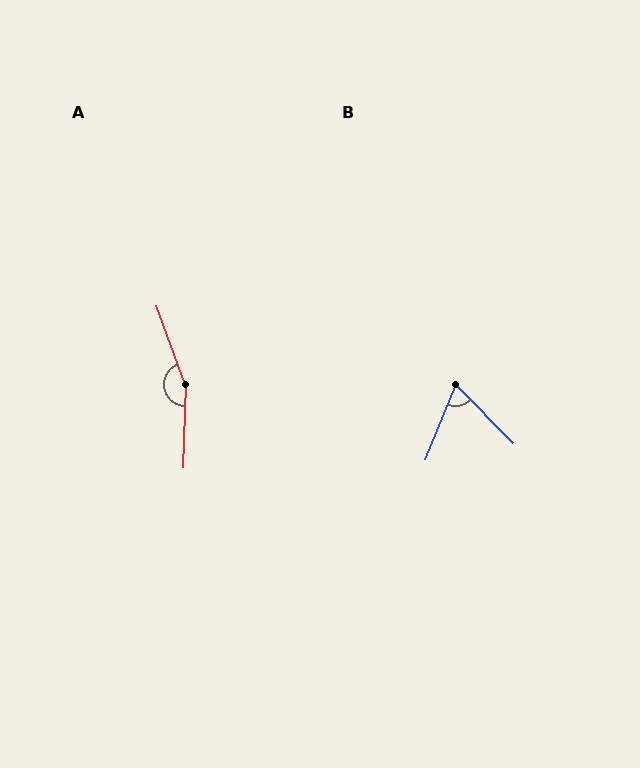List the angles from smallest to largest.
B (67°), A (159°).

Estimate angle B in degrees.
Approximately 67 degrees.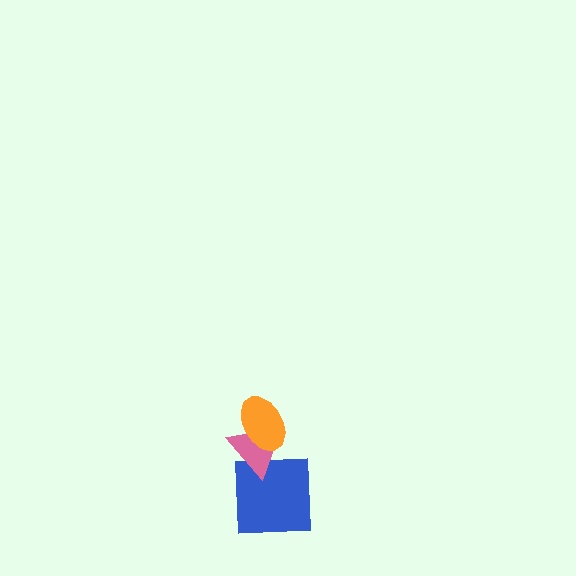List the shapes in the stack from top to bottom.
From top to bottom: the orange ellipse, the pink triangle, the blue square.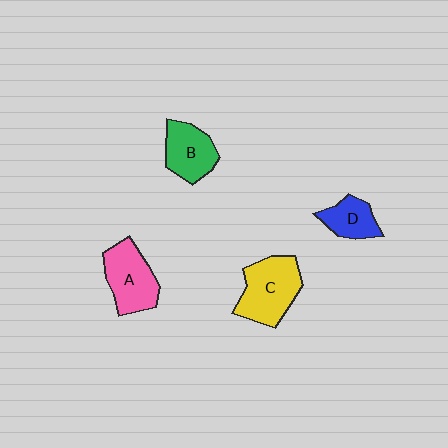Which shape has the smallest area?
Shape D (blue).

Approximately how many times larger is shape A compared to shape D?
Approximately 1.6 times.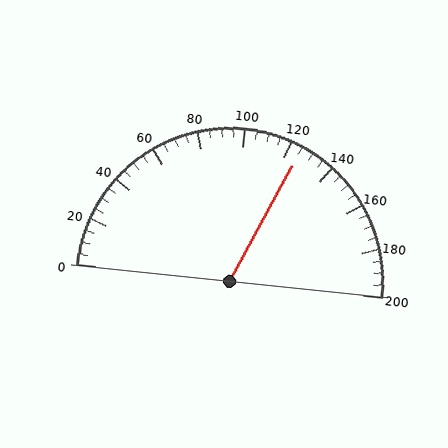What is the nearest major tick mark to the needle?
The nearest major tick mark is 120.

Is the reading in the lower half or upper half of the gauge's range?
The reading is in the upper half of the range (0 to 200).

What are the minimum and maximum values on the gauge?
The gauge ranges from 0 to 200.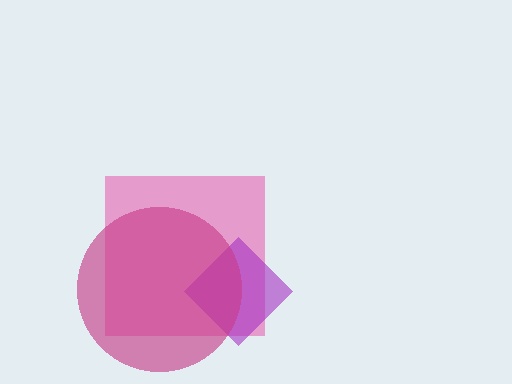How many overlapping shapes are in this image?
There are 3 overlapping shapes in the image.